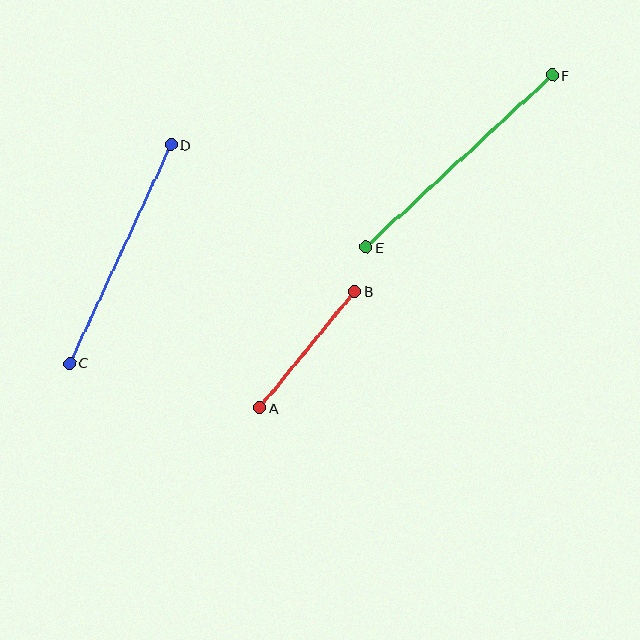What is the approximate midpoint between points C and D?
The midpoint is at approximately (120, 254) pixels.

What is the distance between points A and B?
The distance is approximately 150 pixels.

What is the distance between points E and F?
The distance is approximately 253 pixels.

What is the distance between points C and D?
The distance is approximately 241 pixels.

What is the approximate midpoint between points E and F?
The midpoint is at approximately (459, 161) pixels.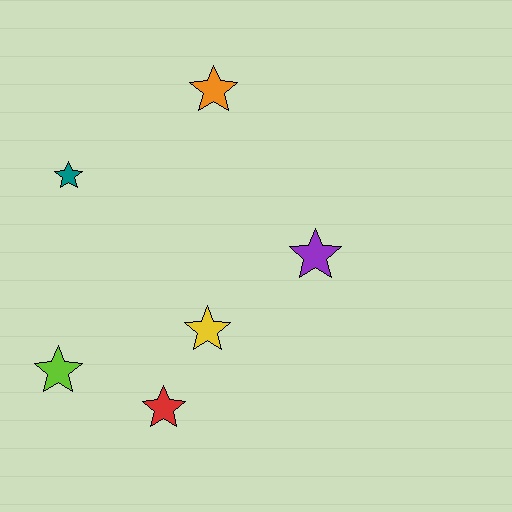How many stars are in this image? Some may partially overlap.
There are 6 stars.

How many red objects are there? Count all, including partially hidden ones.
There is 1 red object.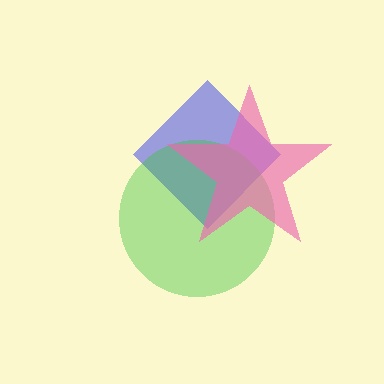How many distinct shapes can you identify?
There are 3 distinct shapes: a blue diamond, a green circle, a pink star.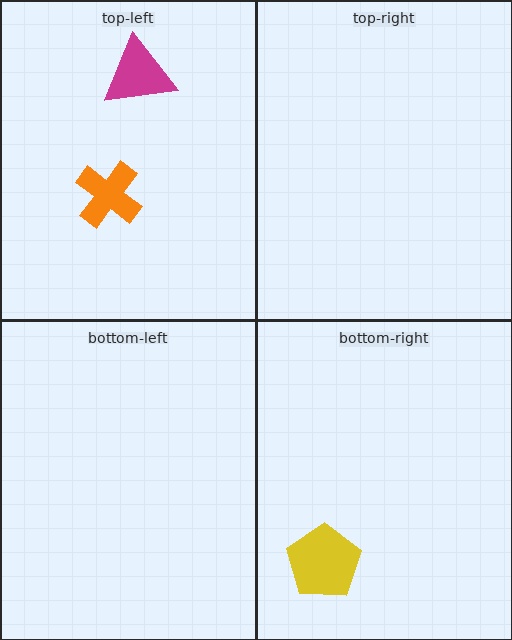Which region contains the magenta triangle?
The top-left region.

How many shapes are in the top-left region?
2.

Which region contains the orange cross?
The top-left region.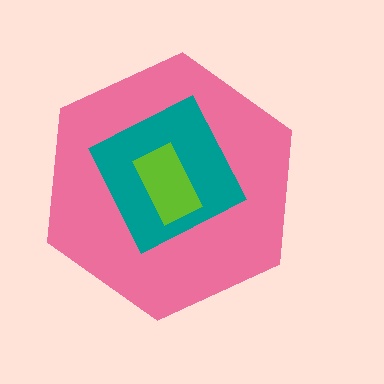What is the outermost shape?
The pink hexagon.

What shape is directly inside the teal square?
The lime rectangle.